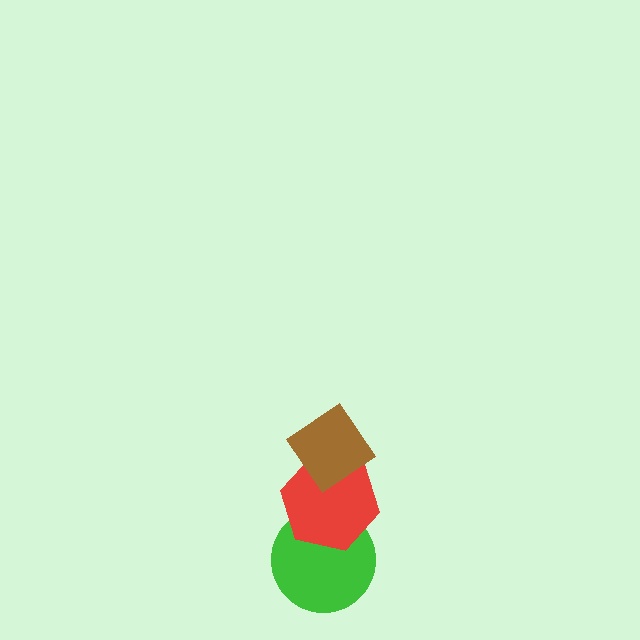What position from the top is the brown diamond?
The brown diamond is 1st from the top.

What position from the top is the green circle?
The green circle is 3rd from the top.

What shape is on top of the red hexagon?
The brown diamond is on top of the red hexagon.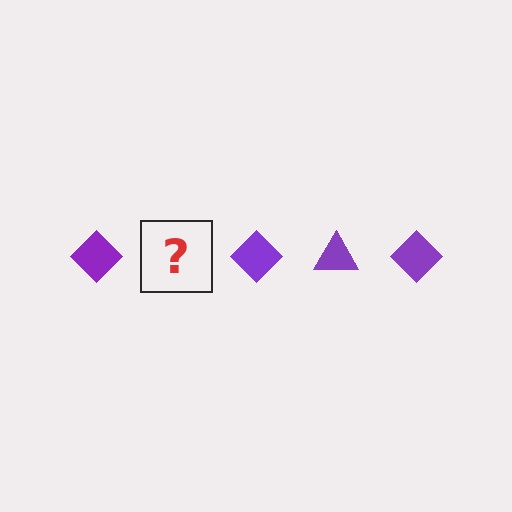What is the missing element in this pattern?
The missing element is a purple triangle.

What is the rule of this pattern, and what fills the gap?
The rule is that the pattern cycles through diamond, triangle shapes in purple. The gap should be filled with a purple triangle.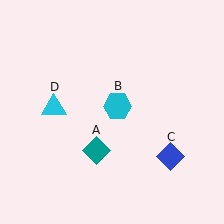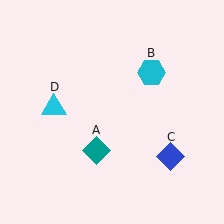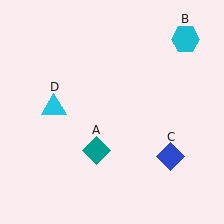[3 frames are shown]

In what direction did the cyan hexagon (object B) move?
The cyan hexagon (object B) moved up and to the right.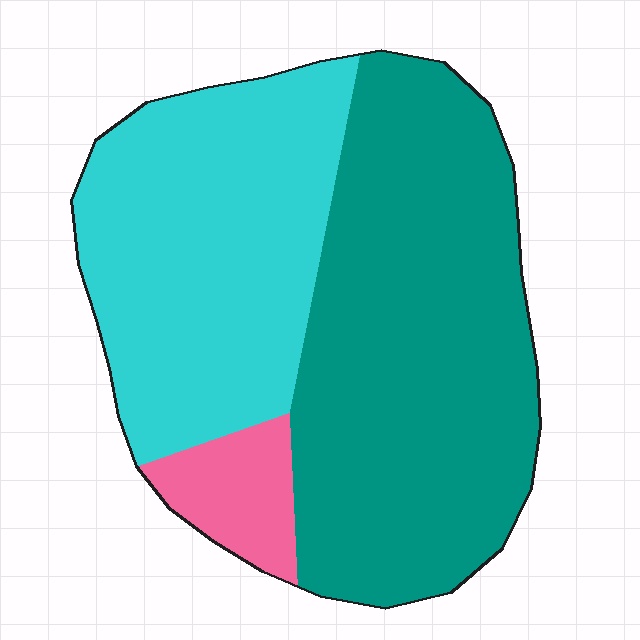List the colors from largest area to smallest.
From largest to smallest: teal, cyan, pink.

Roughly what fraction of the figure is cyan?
Cyan takes up between a quarter and a half of the figure.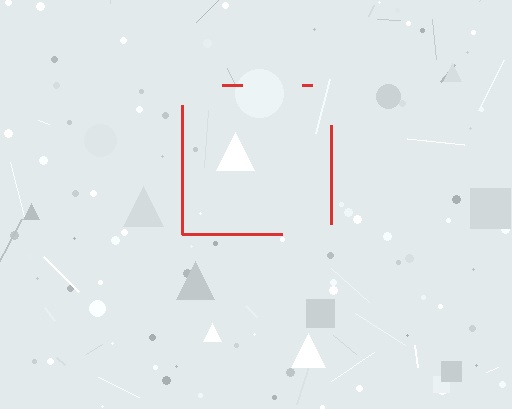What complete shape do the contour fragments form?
The contour fragments form a square.